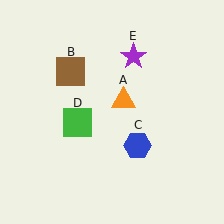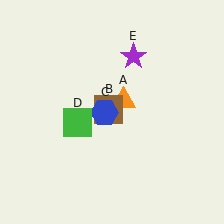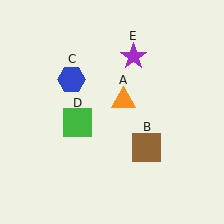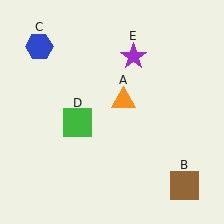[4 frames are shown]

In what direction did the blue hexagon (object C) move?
The blue hexagon (object C) moved up and to the left.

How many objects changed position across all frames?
2 objects changed position: brown square (object B), blue hexagon (object C).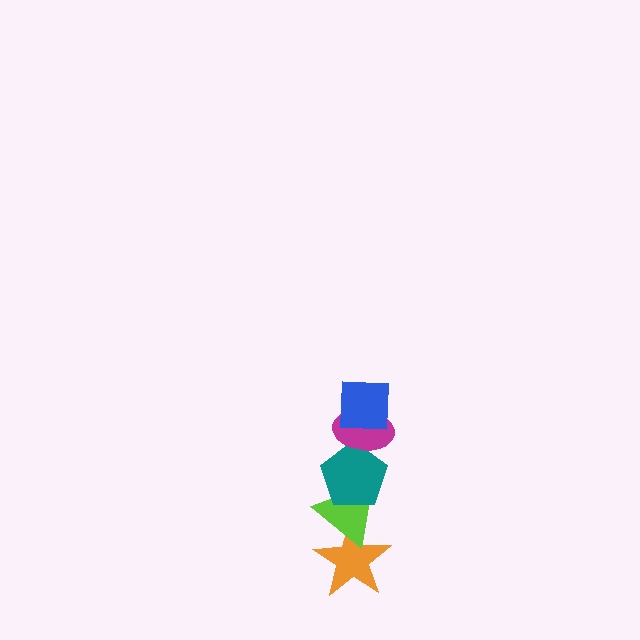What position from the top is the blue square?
The blue square is 1st from the top.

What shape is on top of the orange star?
The lime triangle is on top of the orange star.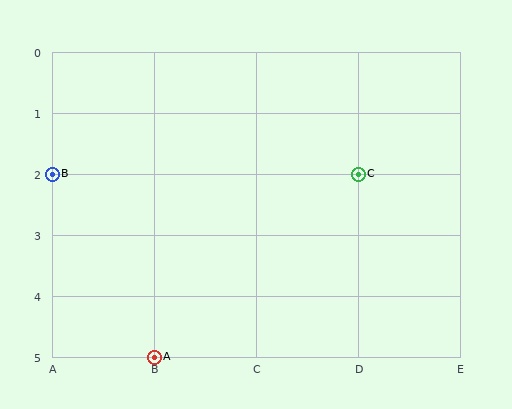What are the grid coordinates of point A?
Point A is at grid coordinates (B, 5).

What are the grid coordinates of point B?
Point B is at grid coordinates (A, 2).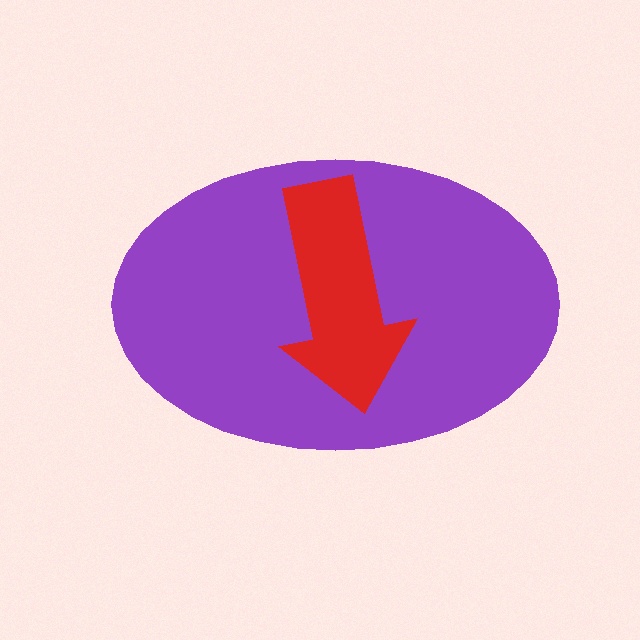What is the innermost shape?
The red arrow.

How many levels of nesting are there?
2.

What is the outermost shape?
The purple ellipse.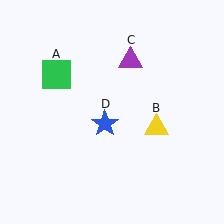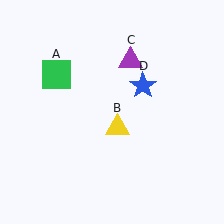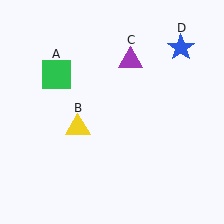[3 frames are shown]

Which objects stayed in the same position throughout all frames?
Green square (object A) and purple triangle (object C) remained stationary.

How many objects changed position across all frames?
2 objects changed position: yellow triangle (object B), blue star (object D).